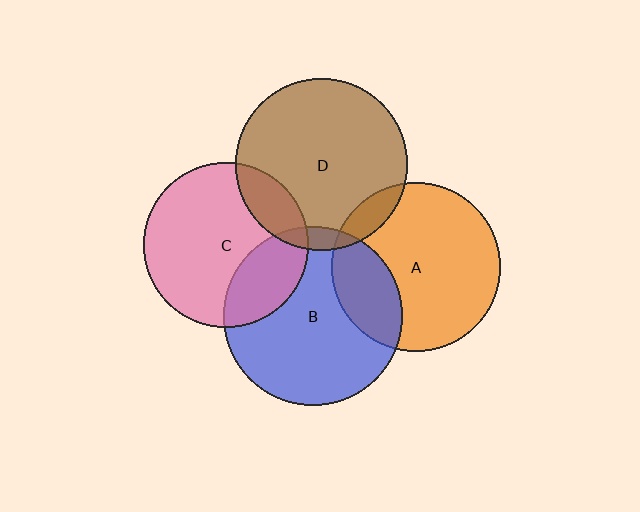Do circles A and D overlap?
Yes.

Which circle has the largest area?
Circle B (blue).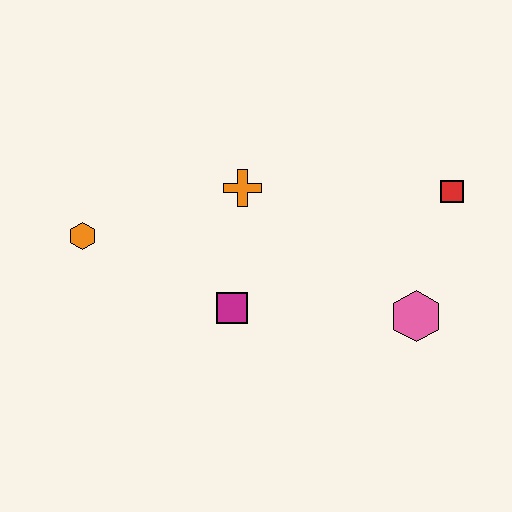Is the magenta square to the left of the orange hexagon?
No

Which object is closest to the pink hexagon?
The red square is closest to the pink hexagon.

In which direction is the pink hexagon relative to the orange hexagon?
The pink hexagon is to the right of the orange hexagon.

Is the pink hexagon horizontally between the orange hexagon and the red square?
Yes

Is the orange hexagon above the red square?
No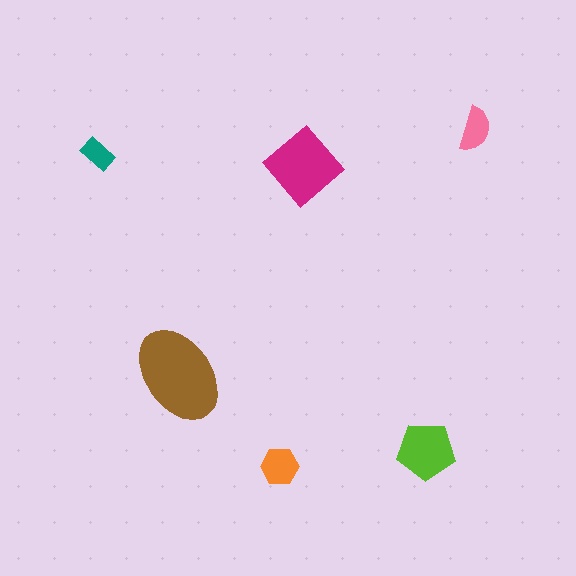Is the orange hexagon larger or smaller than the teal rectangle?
Larger.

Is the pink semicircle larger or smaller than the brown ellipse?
Smaller.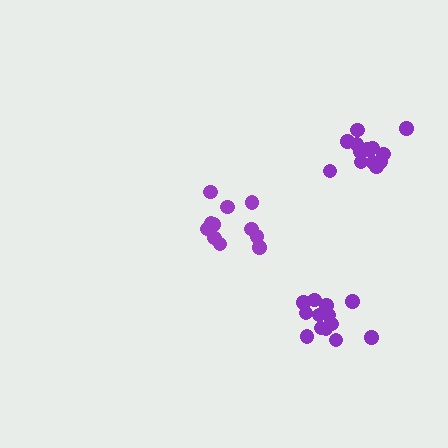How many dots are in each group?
Group 1: 13 dots, Group 2: 11 dots, Group 3: 13 dots (37 total).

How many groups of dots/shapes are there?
There are 3 groups.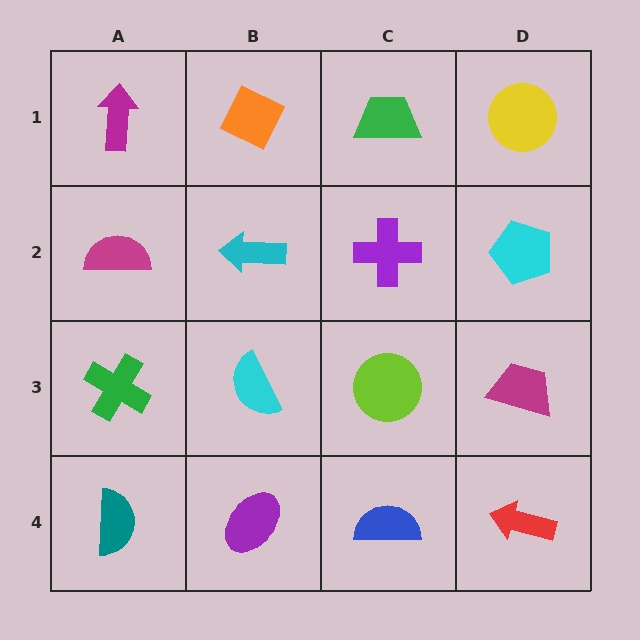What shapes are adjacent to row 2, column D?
A yellow circle (row 1, column D), a magenta trapezoid (row 3, column D), a purple cross (row 2, column C).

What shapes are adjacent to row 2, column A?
A magenta arrow (row 1, column A), a green cross (row 3, column A), a cyan arrow (row 2, column B).